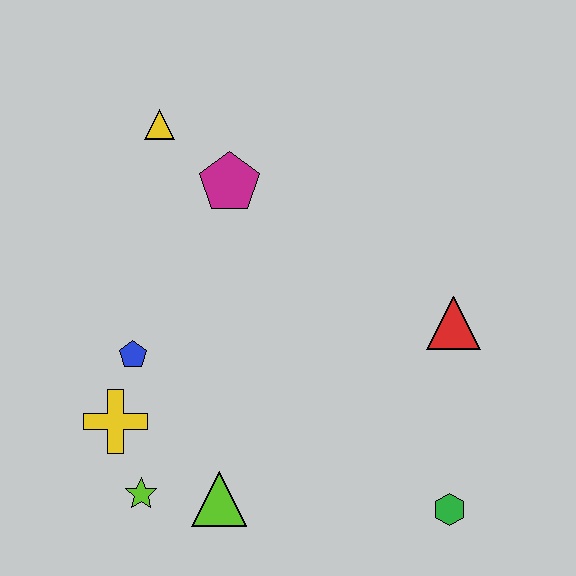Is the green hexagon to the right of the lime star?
Yes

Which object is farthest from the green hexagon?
The yellow triangle is farthest from the green hexagon.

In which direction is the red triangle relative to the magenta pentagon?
The red triangle is to the right of the magenta pentagon.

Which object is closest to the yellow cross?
The blue pentagon is closest to the yellow cross.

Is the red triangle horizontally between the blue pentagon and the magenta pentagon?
No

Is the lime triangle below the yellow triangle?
Yes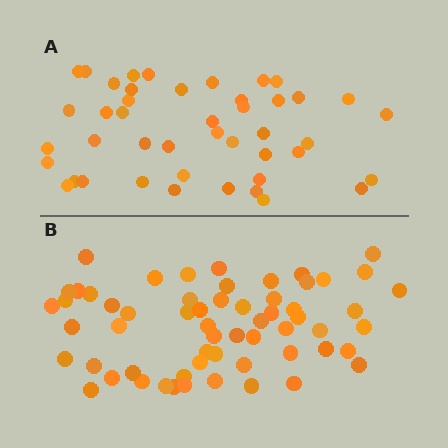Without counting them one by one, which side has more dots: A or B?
Region B (the bottom region) has more dots.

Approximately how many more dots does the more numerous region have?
Region B has approximately 15 more dots than region A.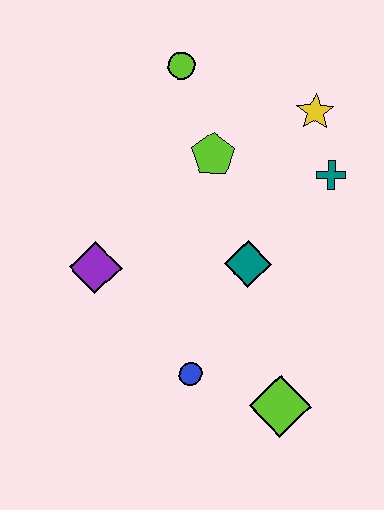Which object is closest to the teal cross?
The yellow star is closest to the teal cross.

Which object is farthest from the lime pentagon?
The lime diamond is farthest from the lime pentagon.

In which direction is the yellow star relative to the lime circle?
The yellow star is to the right of the lime circle.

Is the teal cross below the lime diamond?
No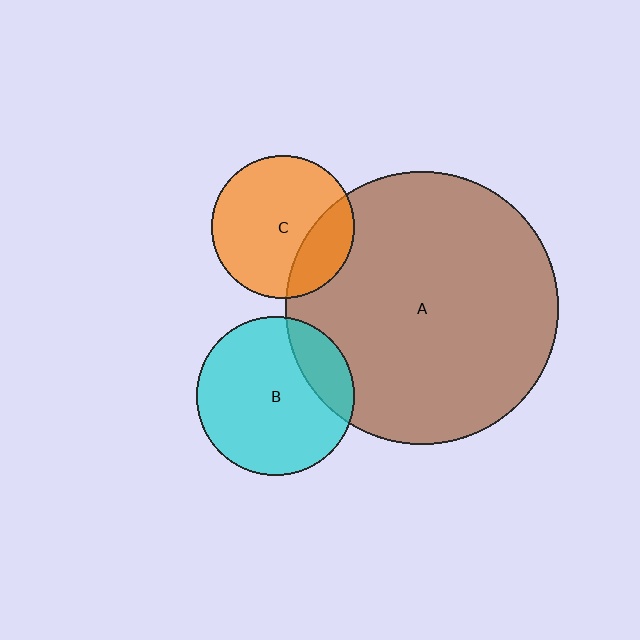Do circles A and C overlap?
Yes.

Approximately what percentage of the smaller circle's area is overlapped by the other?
Approximately 25%.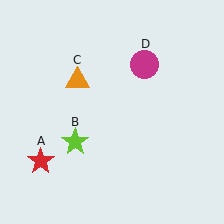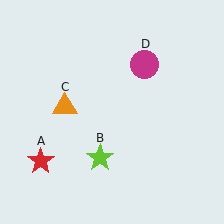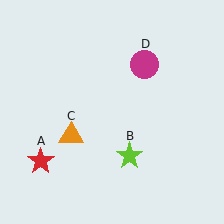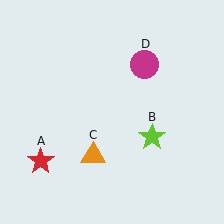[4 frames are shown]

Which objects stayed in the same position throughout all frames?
Red star (object A) and magenta circle (object D) remained stationary.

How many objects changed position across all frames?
2 objects changed position: lime star (object B), orange triangle (object C).